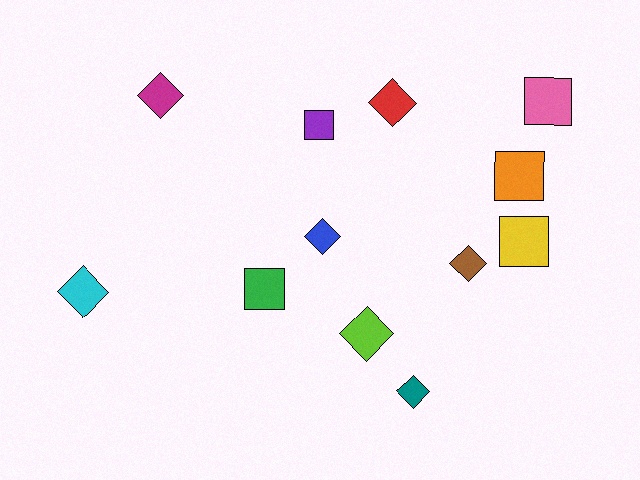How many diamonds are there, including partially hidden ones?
There are 7 diamonds.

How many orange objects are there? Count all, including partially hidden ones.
There is 1 orange object.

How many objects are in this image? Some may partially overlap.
There are 12 objects.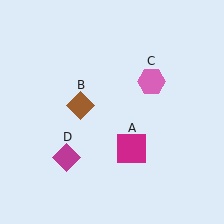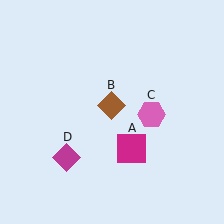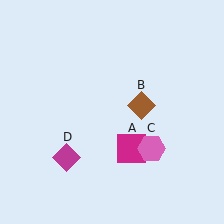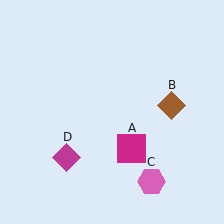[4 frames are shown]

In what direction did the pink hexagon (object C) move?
The pink hexagon (object C) moved down.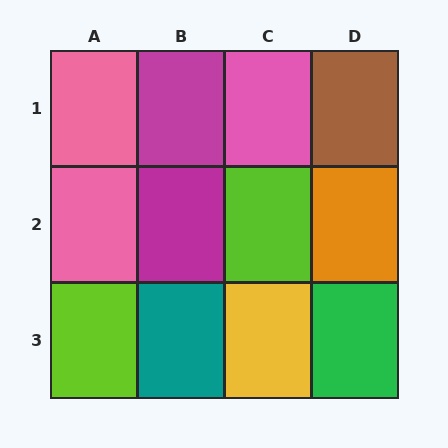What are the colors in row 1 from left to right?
Pink, magenta, pink, brown.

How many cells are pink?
3 cells are pink.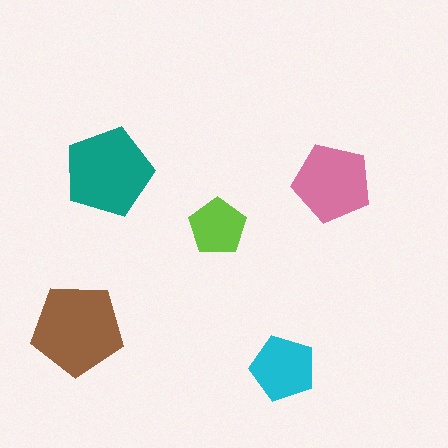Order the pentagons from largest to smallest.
the brown one, the teal one, the pink one, the cyan one, the lime one.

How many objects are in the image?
There are 5 objects in the image.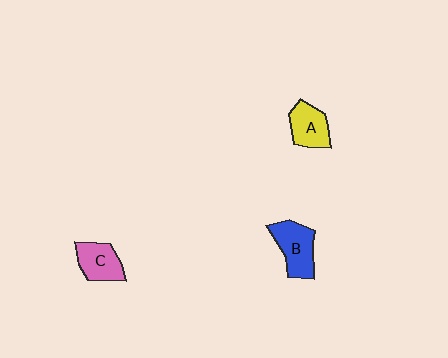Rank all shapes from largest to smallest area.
From largest to smallest: B (blue), C (pink), A (yellow).